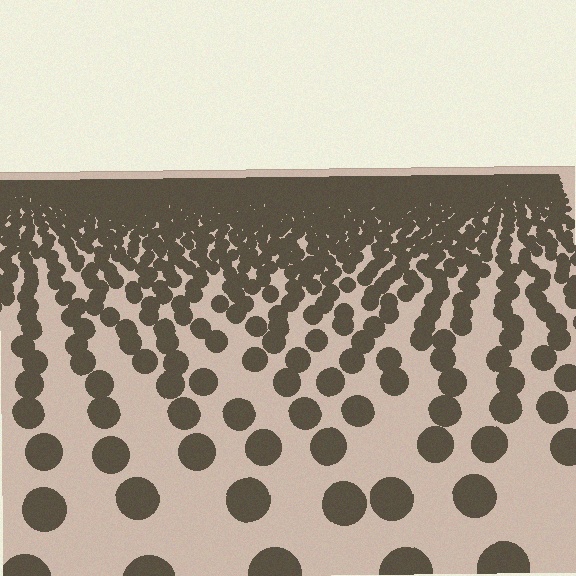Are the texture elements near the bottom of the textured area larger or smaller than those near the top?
Larger. Near the bottom, elements are closer to the viewer and appear at a bigger on-screen size.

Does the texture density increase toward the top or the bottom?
Density increases toward the top.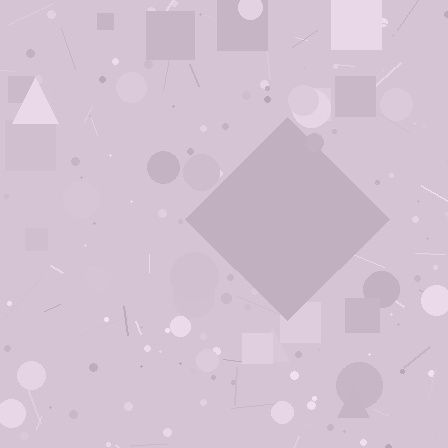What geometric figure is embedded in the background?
A diamond is embedded in the background.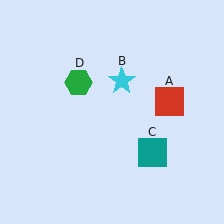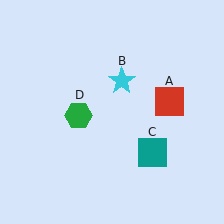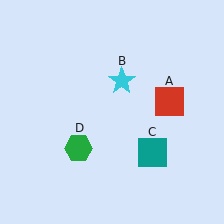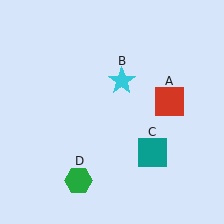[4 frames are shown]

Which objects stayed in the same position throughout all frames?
Red square (object A) and cyan star (object B) and teal square (object C) remained stationary.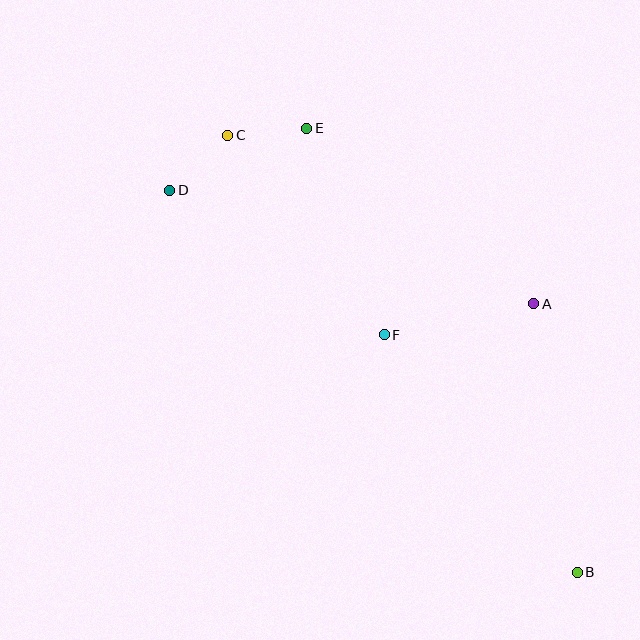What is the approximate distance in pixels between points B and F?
The distance between B and F is approximately 306 pixels.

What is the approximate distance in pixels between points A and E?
The distance between A and E is approximately 287 pixels.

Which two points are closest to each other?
Points C and E are closest to each other.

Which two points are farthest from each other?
Points B and C are farthest from each other.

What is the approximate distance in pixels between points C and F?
The distance between C and F is approximately 254 pixels.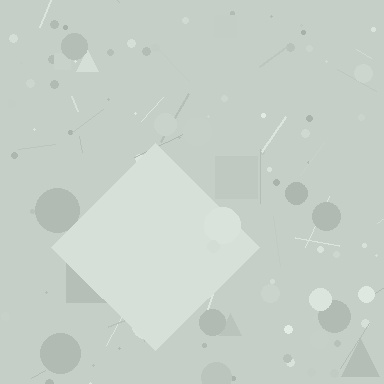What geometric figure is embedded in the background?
A diamond is embedded in the background.